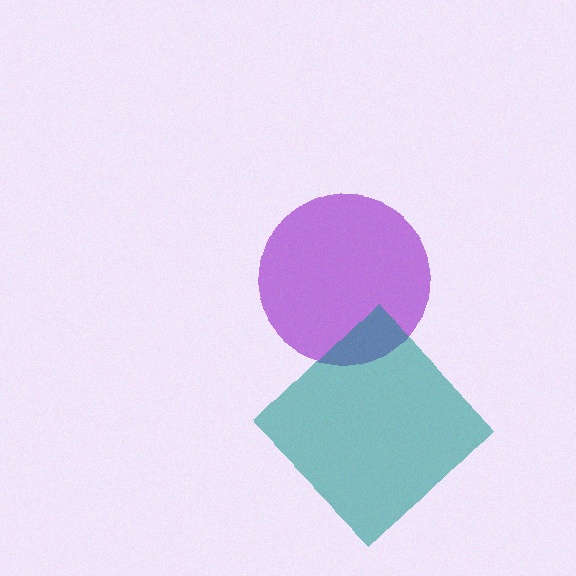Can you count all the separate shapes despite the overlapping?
Yes, there are 2 separate shapes.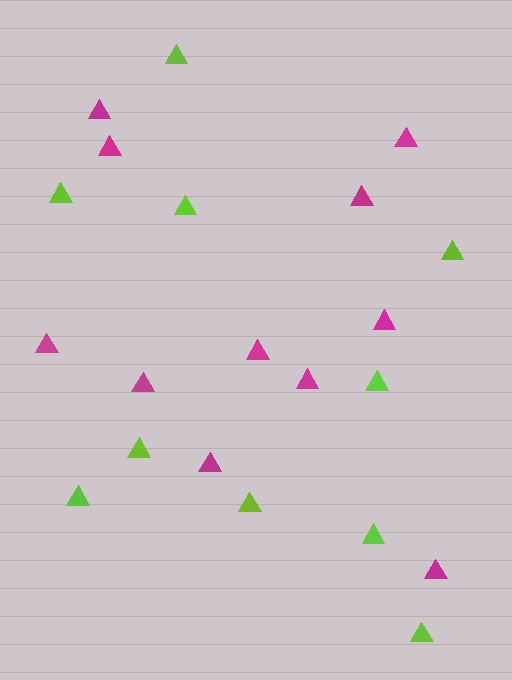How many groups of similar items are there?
There are 2 groups: one group of magenta triangles (11) and one group of lime triangles (10).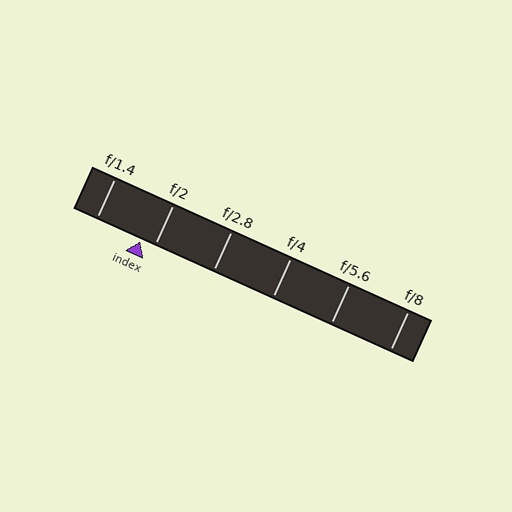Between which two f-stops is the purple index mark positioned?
The index mark is between f/1.4 and f/2.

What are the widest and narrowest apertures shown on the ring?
The widest aperture shown is f/1.4 and the narrowest is f/8.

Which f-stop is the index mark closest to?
The index mark is closest to f/2.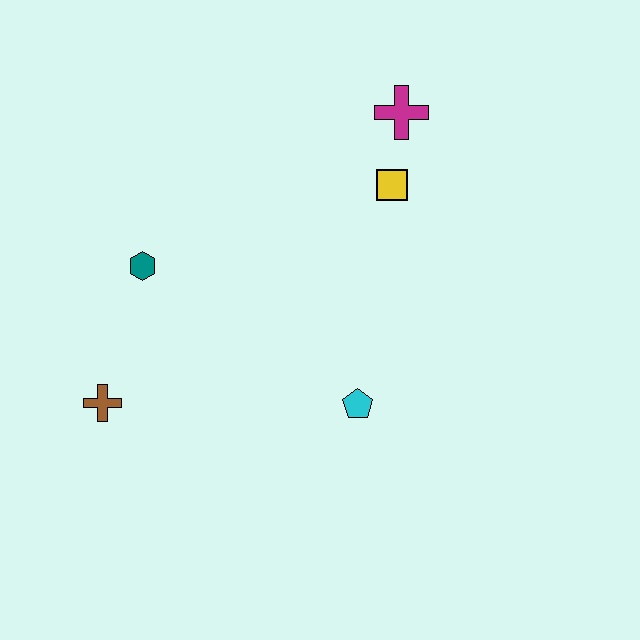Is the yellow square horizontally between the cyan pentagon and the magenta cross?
Yes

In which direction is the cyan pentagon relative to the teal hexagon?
The cyan pentagon is to the right of the teal hexagon.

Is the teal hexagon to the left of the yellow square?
Yes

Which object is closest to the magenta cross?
The yellow square is closest to the magenta cross.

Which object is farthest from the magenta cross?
The brown cross is farthest from the magenta cross.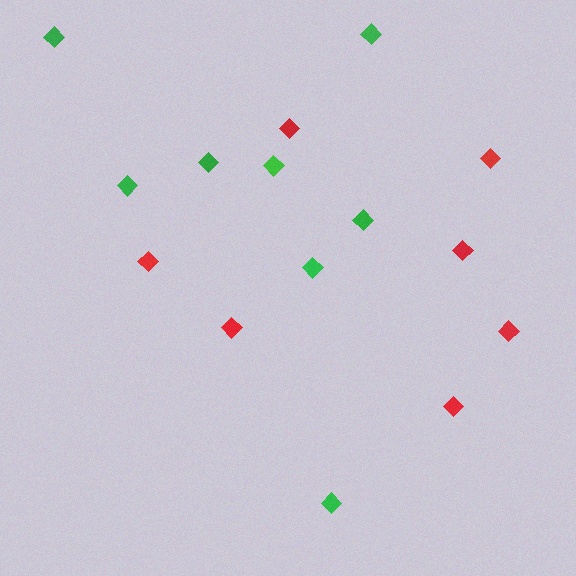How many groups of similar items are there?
There are 2 groups: one group of green diamonds (8) and one group of red diamonds (7).